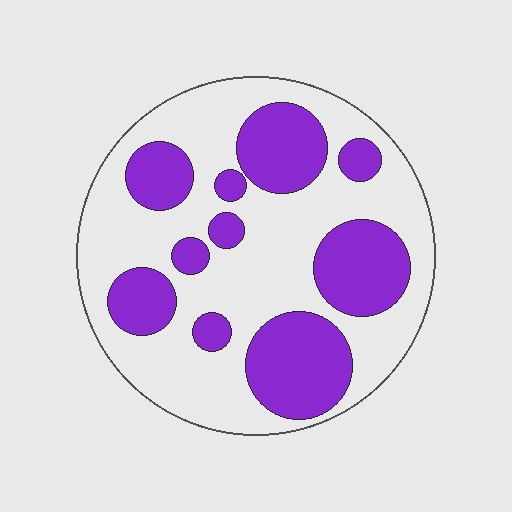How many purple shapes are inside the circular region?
10.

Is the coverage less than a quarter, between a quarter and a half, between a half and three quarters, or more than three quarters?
Between a quarter and a half.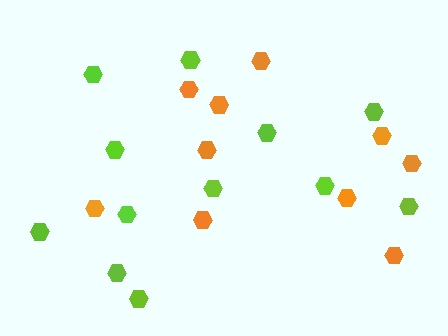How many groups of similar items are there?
There are 2 groups: one group of lime hexagons (12) and one group of orange hexagons (10).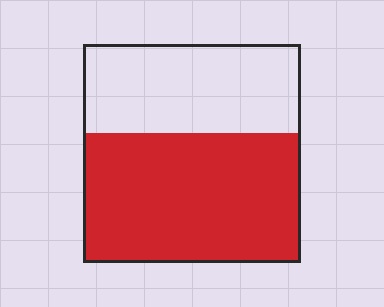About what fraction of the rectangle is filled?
About three fifths (3/5).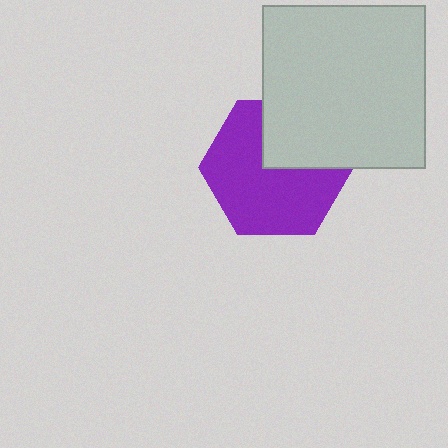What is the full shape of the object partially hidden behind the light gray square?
The partially hidden object is a purple hexagon.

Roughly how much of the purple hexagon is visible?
Most of it is visible (roughly 68%).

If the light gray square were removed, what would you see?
You would see the complete purple hexagon.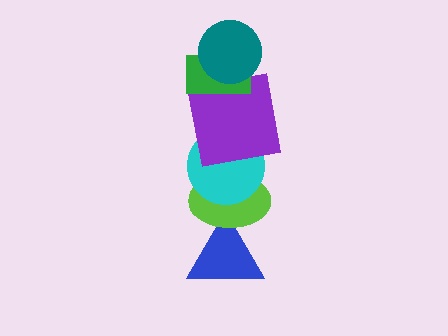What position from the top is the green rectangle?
The green rectangle is 2nd from the top.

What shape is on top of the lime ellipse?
The cyan circle is on top of the lime ellipse.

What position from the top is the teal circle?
The teal circle is 1st from the top.